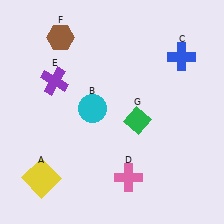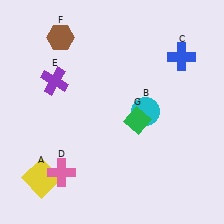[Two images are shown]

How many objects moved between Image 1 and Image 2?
2 objects moved between the two images.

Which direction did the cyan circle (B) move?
The cyan circle (B) moved right.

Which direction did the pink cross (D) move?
The pink cross (D) moved left.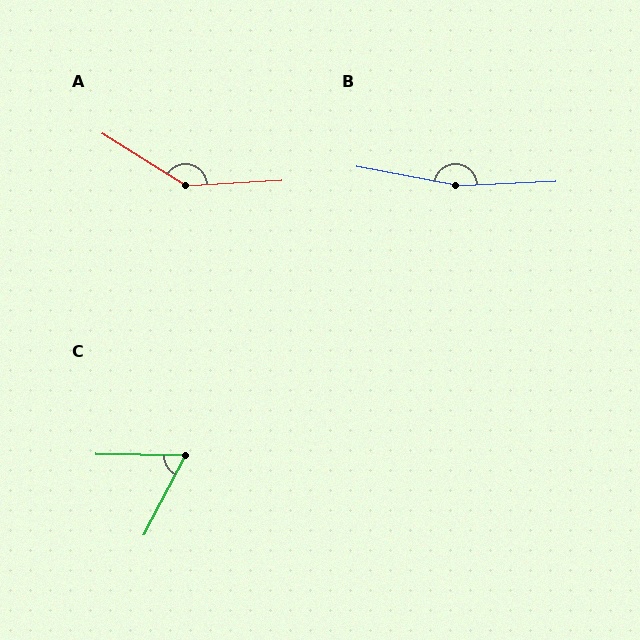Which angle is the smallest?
C, at approximately 63 degrees.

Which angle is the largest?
B, at approximately 167 degrees.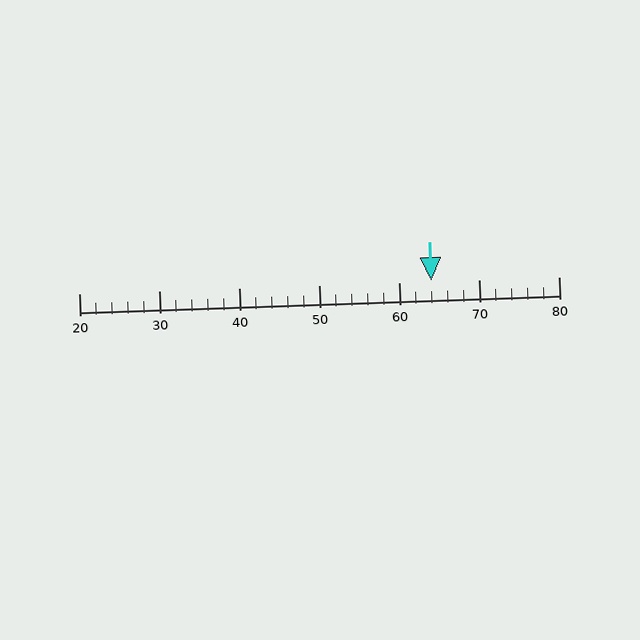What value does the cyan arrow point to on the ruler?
The cyan arrow points to approximately 64.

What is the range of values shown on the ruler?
The ruler shows values from 20 to 80.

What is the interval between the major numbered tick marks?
The major tick marks are spaced 10 units apart.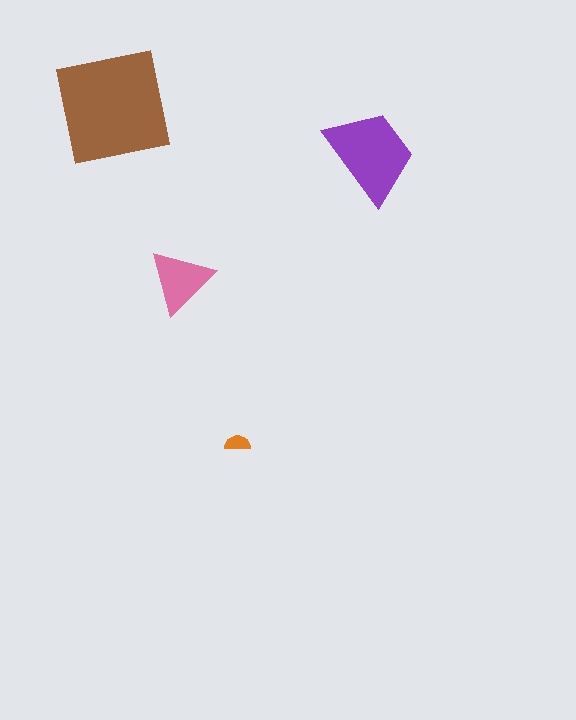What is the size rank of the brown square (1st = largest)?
1st.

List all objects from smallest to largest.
The orange semicircle, the pink triangle, the purple trapezoid, the brown square.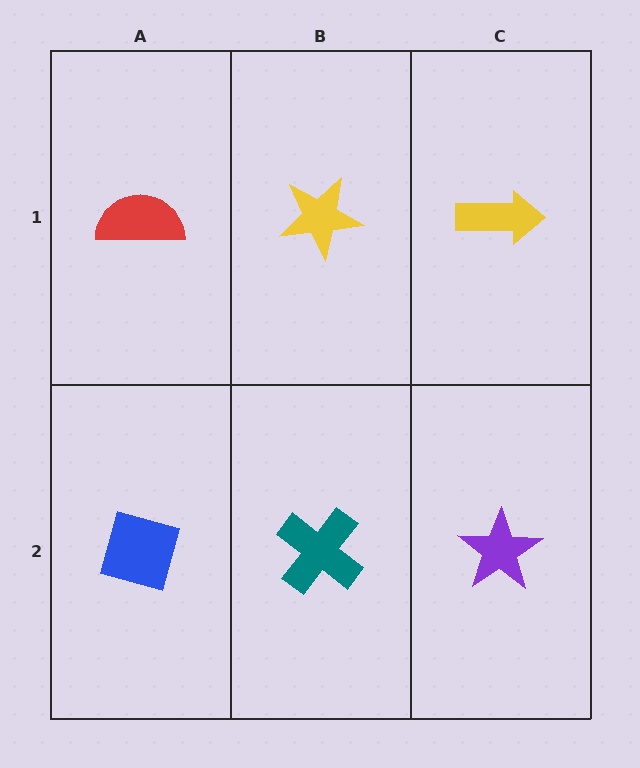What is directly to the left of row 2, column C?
A teal cross.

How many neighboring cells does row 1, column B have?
3.